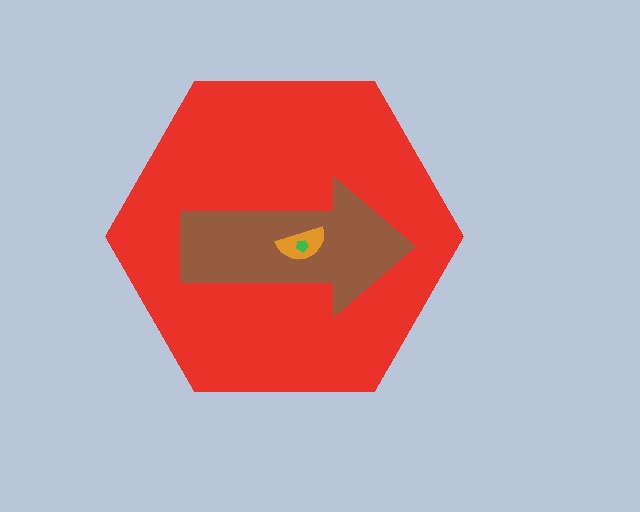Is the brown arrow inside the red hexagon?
Yes.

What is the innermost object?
The green pentagon.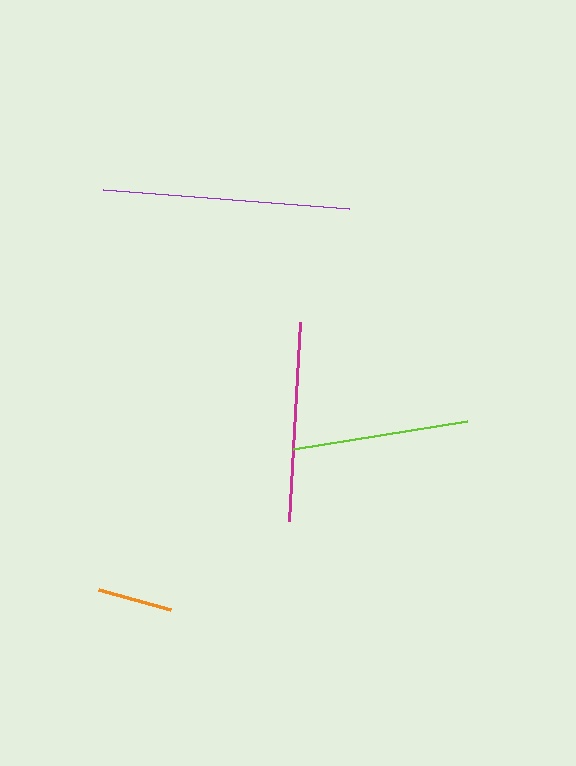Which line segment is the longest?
The purple line is the longest at approximately 248 pixels.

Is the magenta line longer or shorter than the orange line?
The magenta line is longer than the orange line.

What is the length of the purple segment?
The purple segment is approximately 248 pixels long.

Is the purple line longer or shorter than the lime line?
The purple line is longer than the lime line.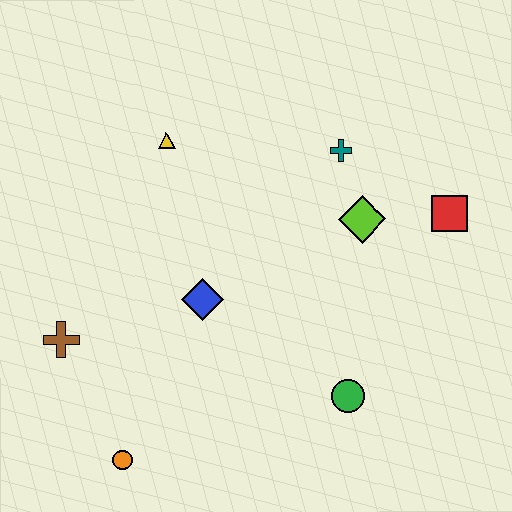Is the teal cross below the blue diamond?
No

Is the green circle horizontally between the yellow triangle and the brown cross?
No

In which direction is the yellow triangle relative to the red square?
The yellow triangle is to the left of the red square.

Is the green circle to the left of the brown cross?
No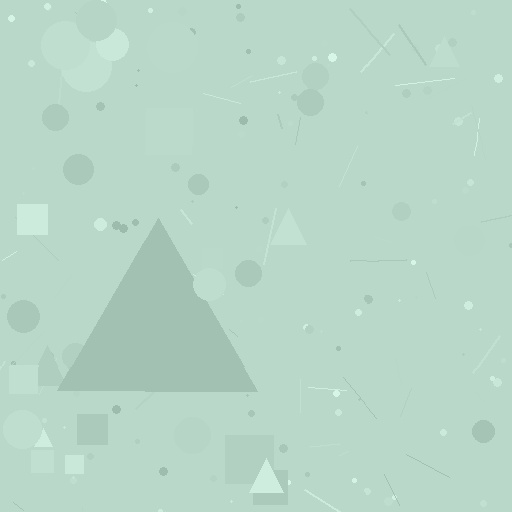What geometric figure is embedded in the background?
A triangle is embedded in the background.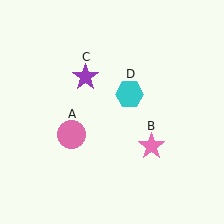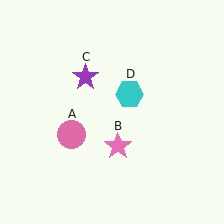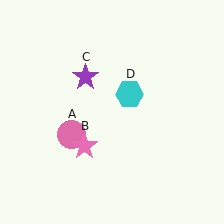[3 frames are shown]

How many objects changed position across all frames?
1 object changed position: pink star (object B).